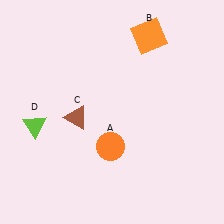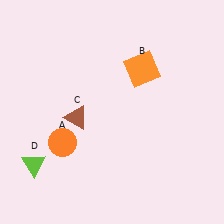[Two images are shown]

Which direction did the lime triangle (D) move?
The lime triangle (D) moved down.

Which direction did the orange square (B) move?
The orange square (B) moved down.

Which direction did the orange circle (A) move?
The orange circle (A) moved left.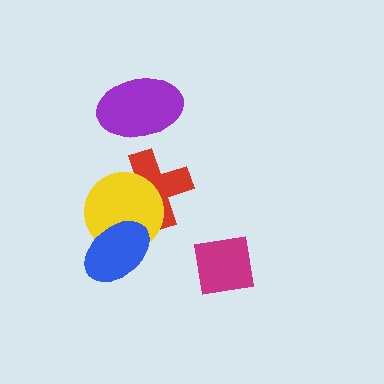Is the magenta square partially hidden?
No, no other shape covers it.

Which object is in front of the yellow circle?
The blue ellipse is in front of the yellow circle.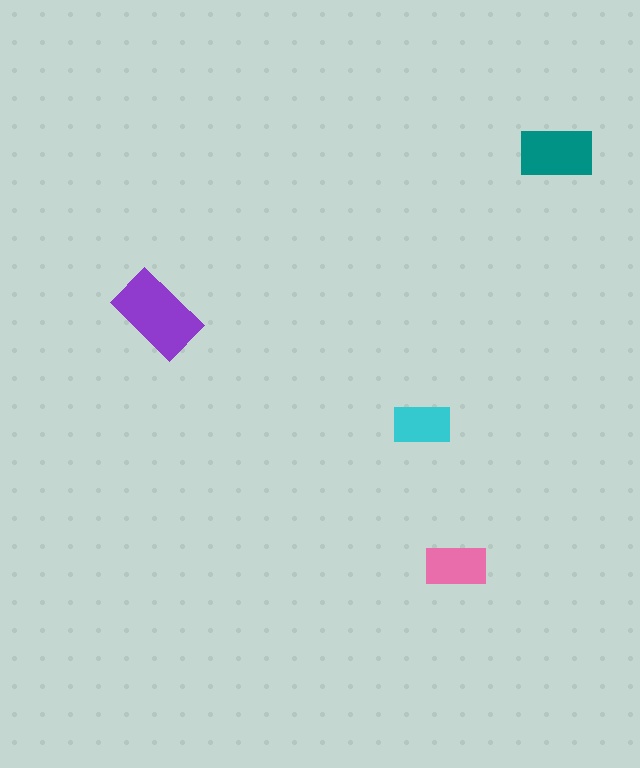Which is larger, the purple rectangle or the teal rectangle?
The purple one.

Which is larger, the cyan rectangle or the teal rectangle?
The teal one.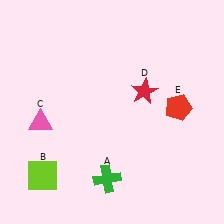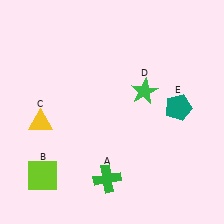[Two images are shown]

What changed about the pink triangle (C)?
In Image 1, C is pink. In Image 2, it changed to yellow.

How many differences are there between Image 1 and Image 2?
There are 3 differences between the two images.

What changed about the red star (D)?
In Image 1, D is red. In Image 2, it changed to green.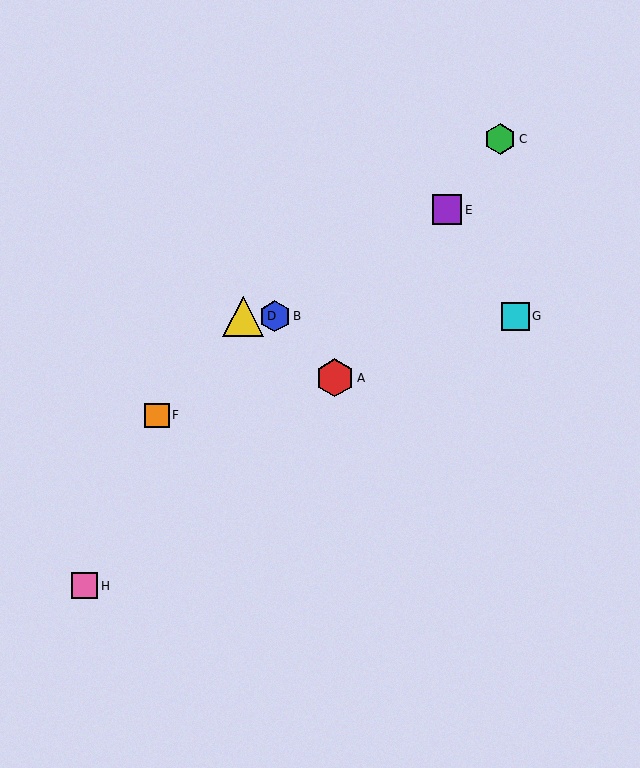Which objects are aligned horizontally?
Objects B, D, G are aligned horizontally.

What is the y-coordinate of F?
Object F is at y≈415.